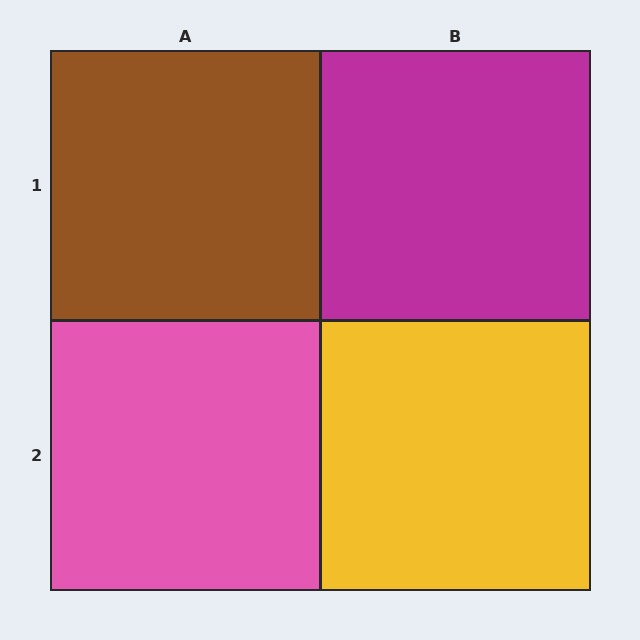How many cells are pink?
1 cell is pink.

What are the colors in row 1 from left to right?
Brown, magenta.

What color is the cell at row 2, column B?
Yellow.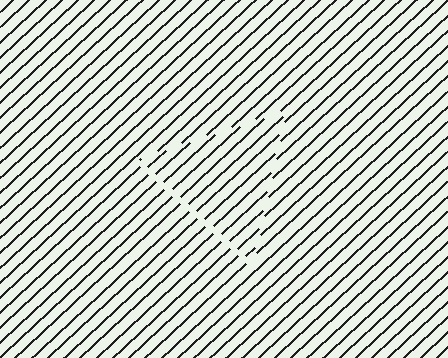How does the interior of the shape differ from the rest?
The interior of the shape contains the same grating, shifted by half a period — the contour is defined by the phase discontinuity where line-ends from the inner and outer gratings abut.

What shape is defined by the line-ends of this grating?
An illusory triangle. The interior of the shape contains the same grating, shifted by half a period — the contour is defined by the phase discontinuity where line-ends from the inner and outer gratings abut.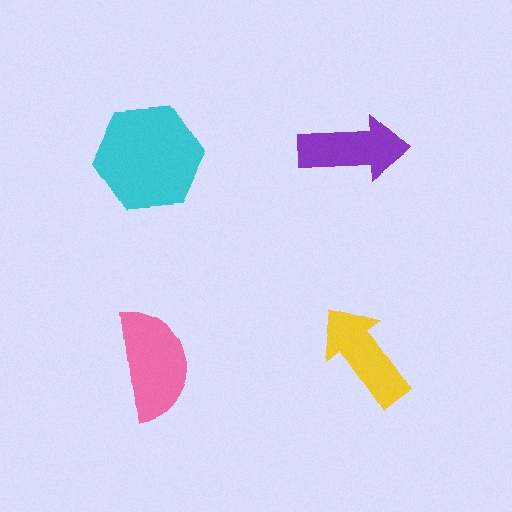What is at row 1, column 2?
A purple arrow.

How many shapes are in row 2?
2 shapes.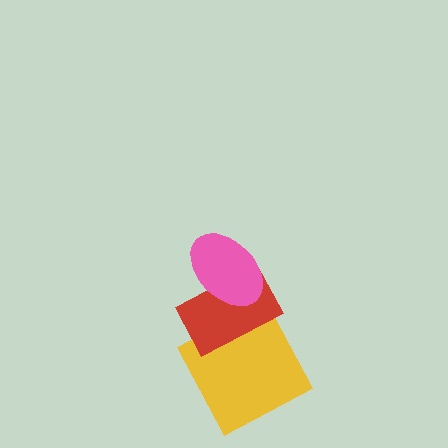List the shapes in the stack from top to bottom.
From top to bottom: the pink ellipse, the red rectangle, the yellow square.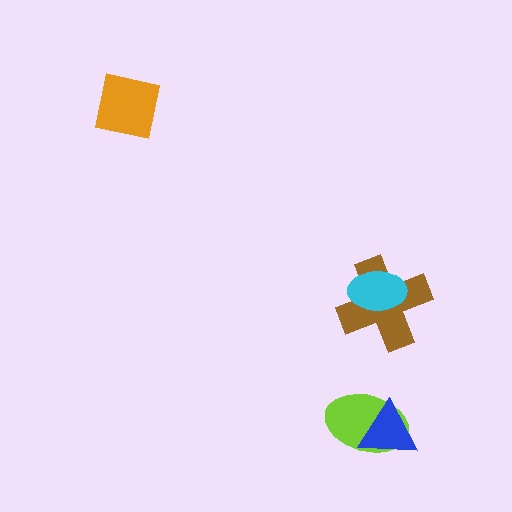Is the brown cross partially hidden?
Yes, it is partially covered by another shape.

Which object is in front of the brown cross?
The cyan ellipse is in front of the brown cross.